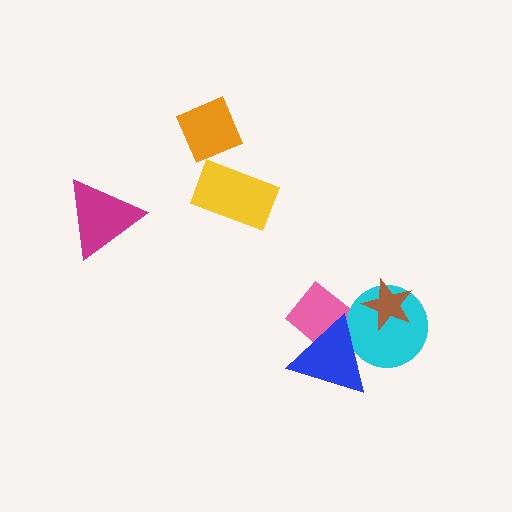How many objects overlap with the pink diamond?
1 object overlaps with the pink diamond.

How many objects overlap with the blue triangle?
2 objects overlap with the blue triangle.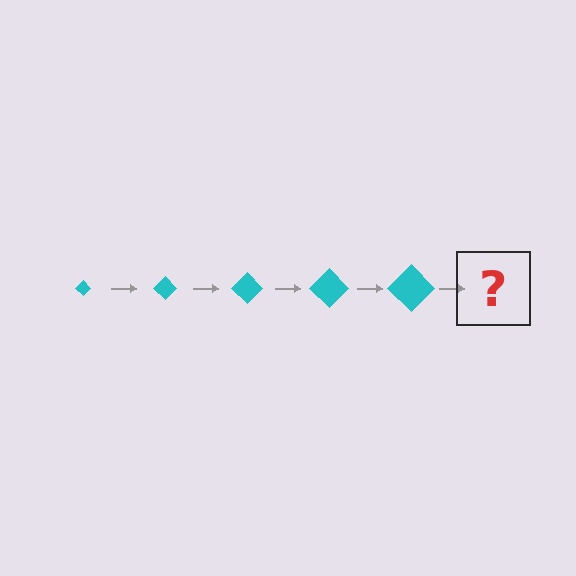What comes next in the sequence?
The next element should be a cyan diamond, larger than the previous one.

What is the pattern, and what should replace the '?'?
The pattern is that the diamond gets progressively larger each step. The '?' should be a cyan diamond, larger than the previous one.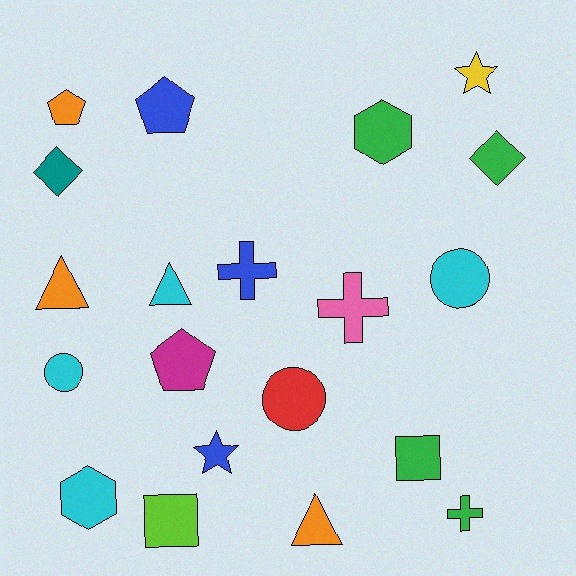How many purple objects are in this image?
There are no purple objects.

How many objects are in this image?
There are 20 objects.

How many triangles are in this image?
There are 3 triangles.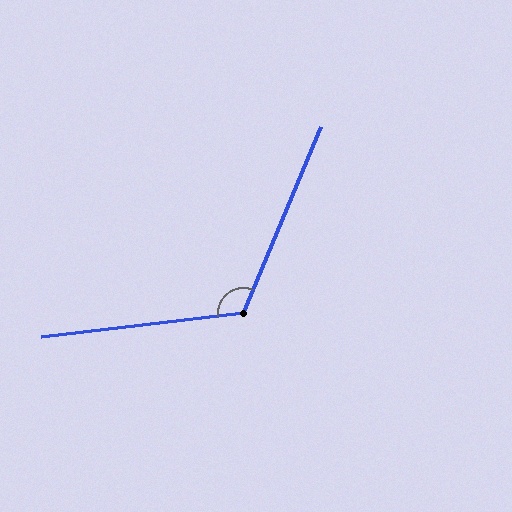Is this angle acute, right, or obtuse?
It is obtuse.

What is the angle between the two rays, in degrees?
Approximately 120 degrees.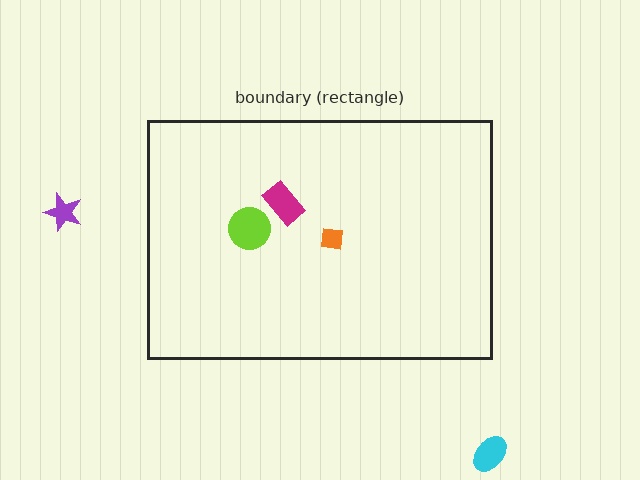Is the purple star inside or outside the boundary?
Outside.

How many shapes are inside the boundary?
3 inside, 2 outside.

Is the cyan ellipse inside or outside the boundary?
Outside.